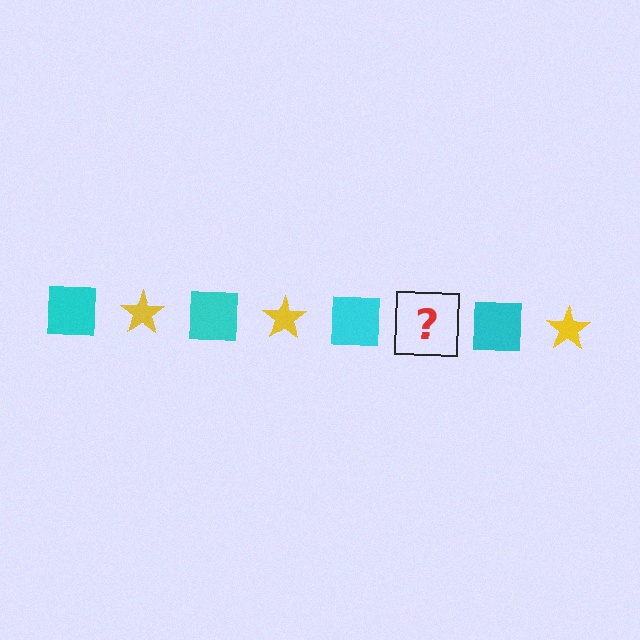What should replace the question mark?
The question mark should be replaced with a yellow star.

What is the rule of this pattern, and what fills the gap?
The rule is that the pattern alternates between cyan square and yellow star. The gap should be filled with a yellow star.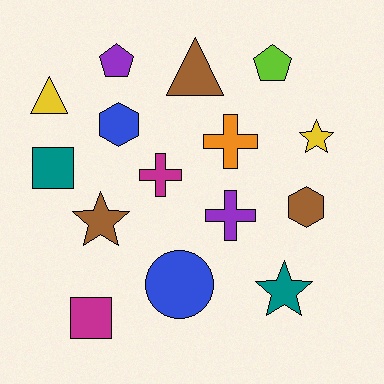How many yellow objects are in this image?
There are 2 yellow objects.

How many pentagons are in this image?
There are 2 pentagons.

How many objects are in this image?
There are 15 objects.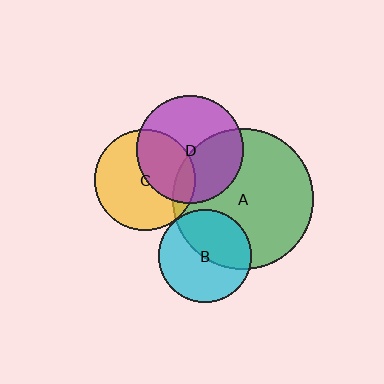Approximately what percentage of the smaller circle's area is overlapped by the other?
Approximately 40%.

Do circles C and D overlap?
Yes.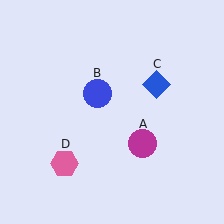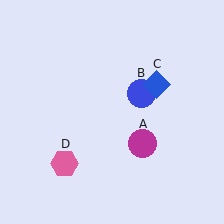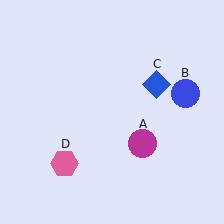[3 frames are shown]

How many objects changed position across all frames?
1 object changed position: blue circle (object B).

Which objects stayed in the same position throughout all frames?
Magenta circle (object A) and blue diamond (object C) and pink hexagon (object D) remained stationary.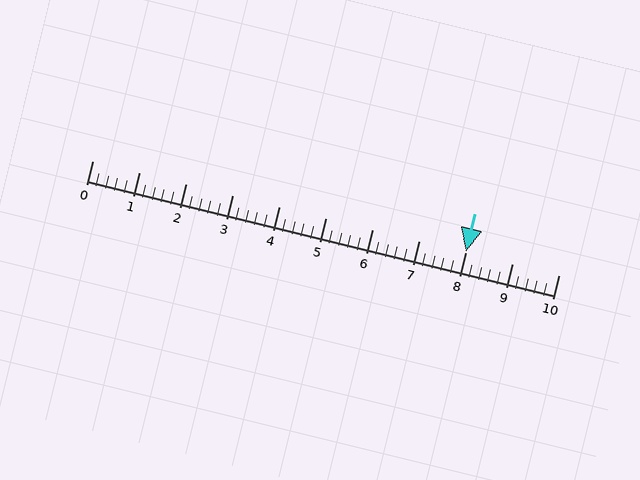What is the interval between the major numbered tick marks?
The major tick marks are spaced 1 units apart.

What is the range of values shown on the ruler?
The ruler shows values from 0 to 10.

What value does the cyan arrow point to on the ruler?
The cyan arrow points to approximately 8.0.